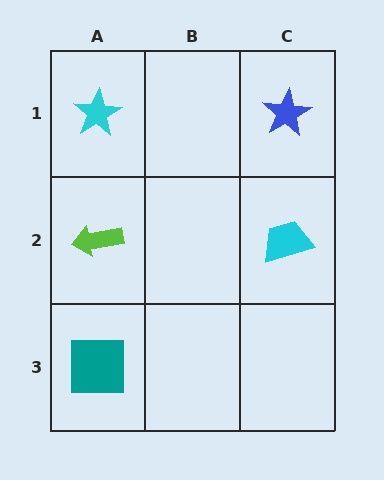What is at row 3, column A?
A teal square.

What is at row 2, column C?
A cyan trapezoid.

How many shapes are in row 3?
1 shape.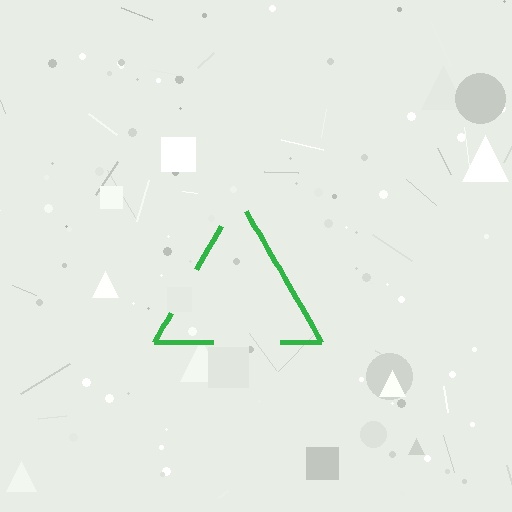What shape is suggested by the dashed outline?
The dashed outline suggests a triangle.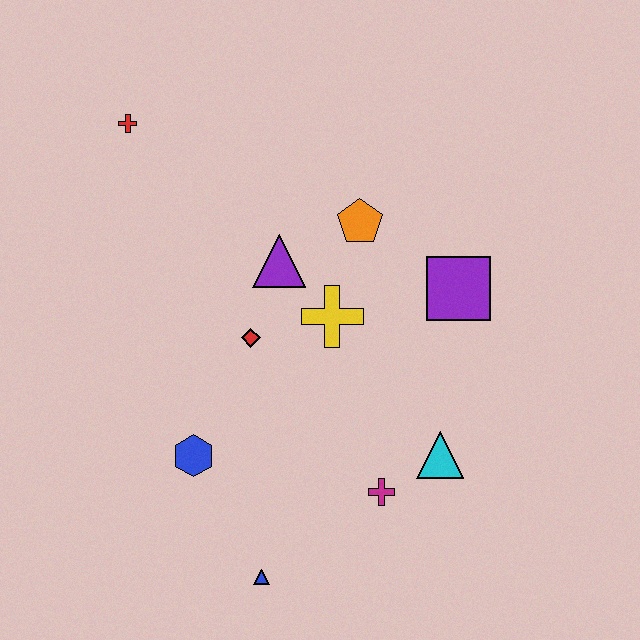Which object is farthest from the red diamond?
The red cross is farthest from the red diamond.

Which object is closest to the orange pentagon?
The purple triangle is closest to the orange pentagon.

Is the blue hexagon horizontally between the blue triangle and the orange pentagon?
No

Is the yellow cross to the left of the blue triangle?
No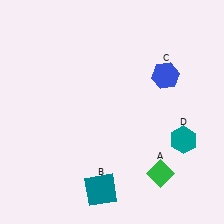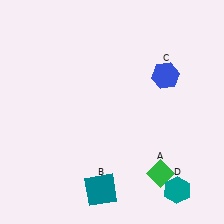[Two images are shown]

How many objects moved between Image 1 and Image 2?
1 object moved between the two images.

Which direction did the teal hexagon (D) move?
The teal hexagon (D) moved down.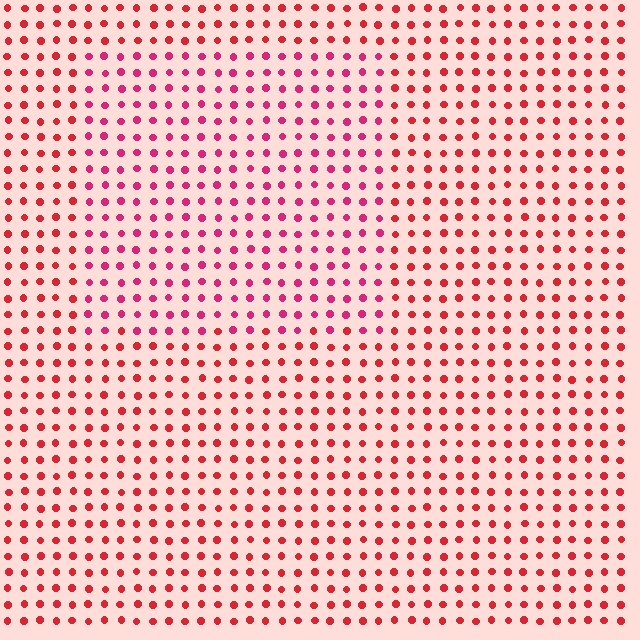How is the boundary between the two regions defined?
The boundary is defined purely by a slight shift in hue (about 25 degrees). Spacing, size, and orientation are identical on both sides.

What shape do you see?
I see a rectangle.